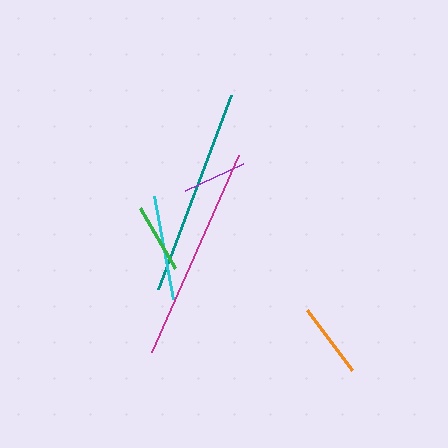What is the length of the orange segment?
The orange segment is approximately 75 pixels long.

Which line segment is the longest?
The magenta line is the longest at approximately 215 pixels.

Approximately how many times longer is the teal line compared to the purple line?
The teal line is approximately 3.3 times the length of the purple line.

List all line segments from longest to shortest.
From longest to shortest: magenta, teal, cyan, orange, green, purple.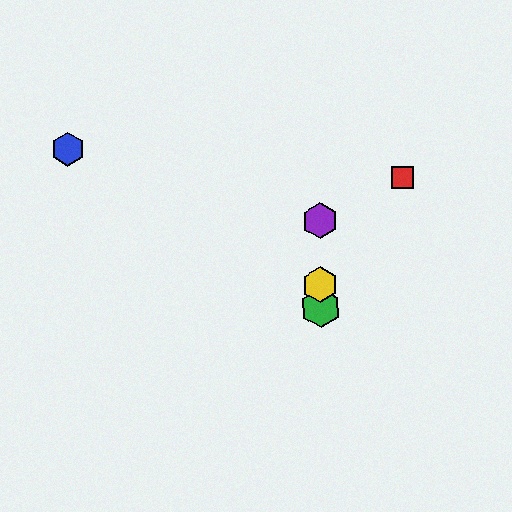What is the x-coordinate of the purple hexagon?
The purple hexagon is at x≈320.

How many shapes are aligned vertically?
3 shapes (the green hexagon, the yellow hexagon, the purple hexagon) are aligned vertically.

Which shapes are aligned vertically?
The green hexagon, the yellow hexagon, the purple hexagon are aligned vertically.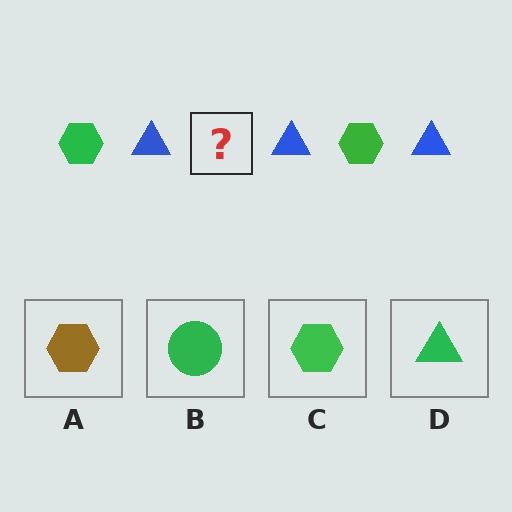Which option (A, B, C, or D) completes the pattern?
C.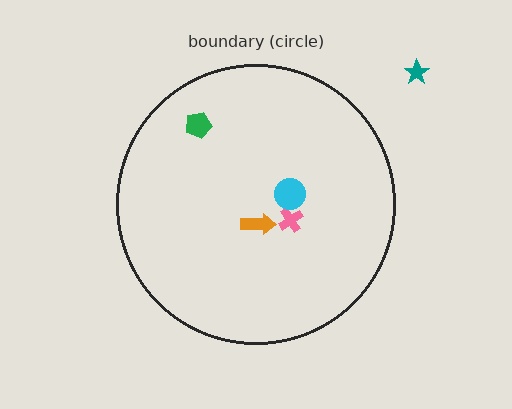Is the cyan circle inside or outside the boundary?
Inside.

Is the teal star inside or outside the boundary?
Outside.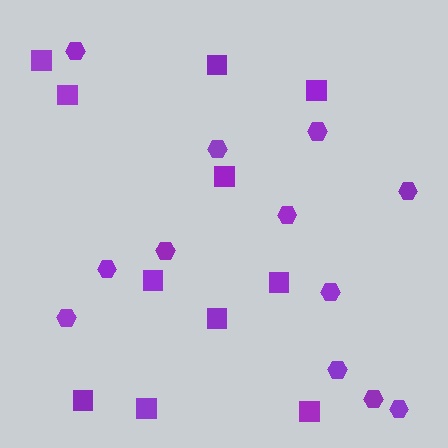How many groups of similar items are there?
There are 2 groups: one group of hexagons (12) and one group of squares (11).